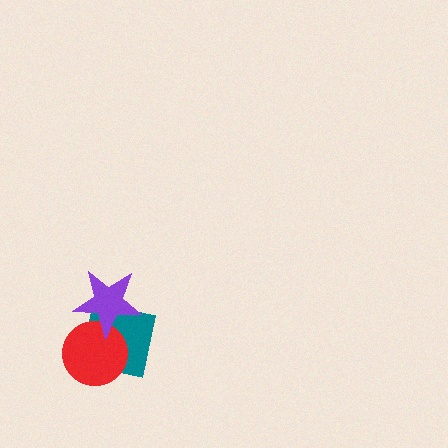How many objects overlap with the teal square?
2 objects overlap with the teal square.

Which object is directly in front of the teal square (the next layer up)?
The red circle is directly in front of the teal square.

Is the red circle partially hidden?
Yes, it is partially covered by another shape.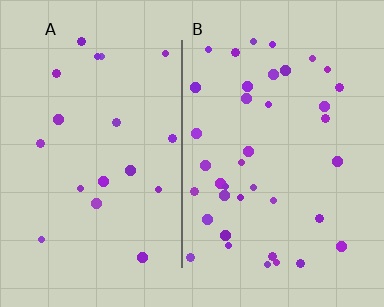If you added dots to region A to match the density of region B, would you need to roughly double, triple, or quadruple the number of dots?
Approximately double.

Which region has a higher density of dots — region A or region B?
B (the right).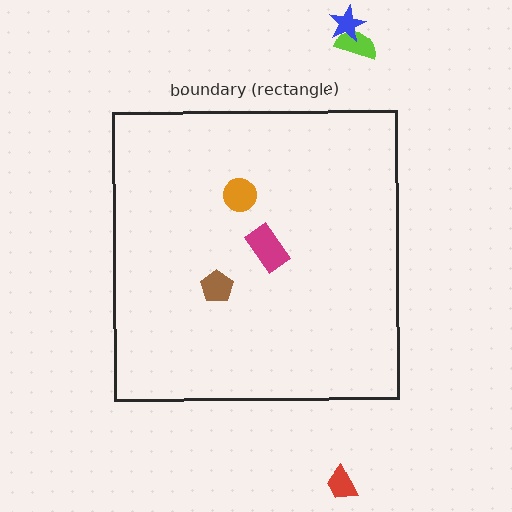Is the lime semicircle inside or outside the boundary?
Outside.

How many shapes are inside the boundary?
3 inside, 3 outside.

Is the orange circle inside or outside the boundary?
Inside.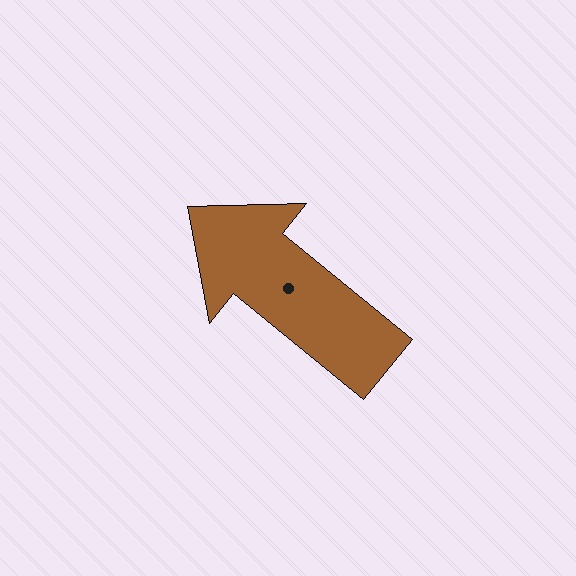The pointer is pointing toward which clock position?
Roughly 10 o'clock.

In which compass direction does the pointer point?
Northwest.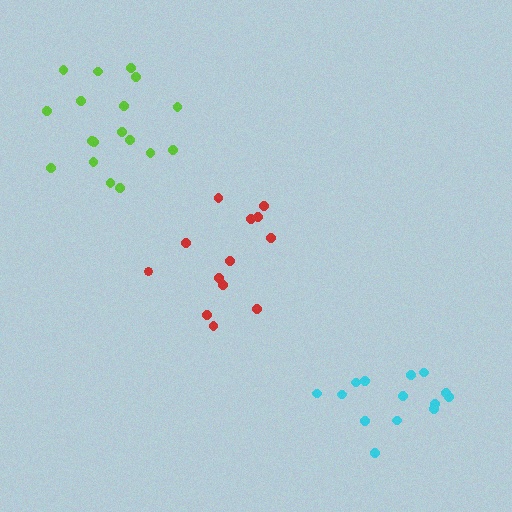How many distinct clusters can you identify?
There are 3 distinct clusters.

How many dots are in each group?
Group 1: 13 dots, Group 2: 18 dots, Group 3: 14 dots (45 total).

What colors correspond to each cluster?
The clusters are colored: red, lime, cyan.